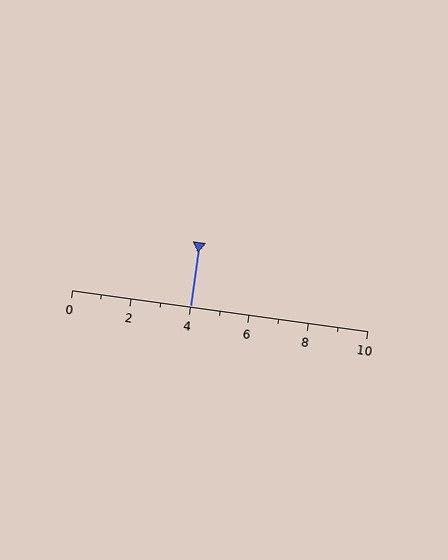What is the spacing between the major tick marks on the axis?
The major ticks are spaced 2 apart.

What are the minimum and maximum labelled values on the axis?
The axis runs from 0 to 10.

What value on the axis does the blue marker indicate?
The marker indicates approximately 4.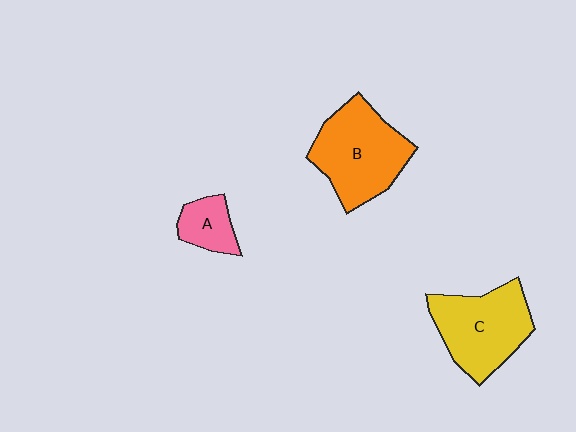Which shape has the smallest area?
Shape A (pink).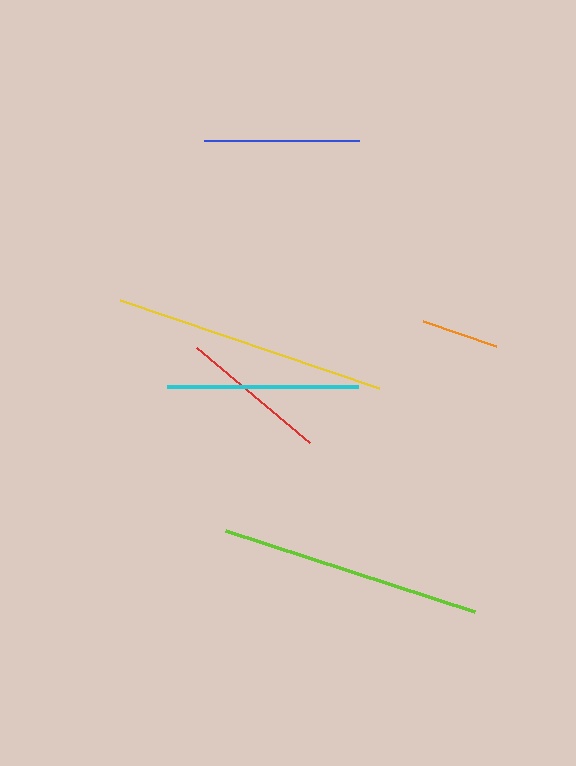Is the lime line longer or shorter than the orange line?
The lime line is longer than the orange line.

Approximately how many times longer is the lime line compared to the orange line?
The lime line is approximately 3.4 times the length of the orange line.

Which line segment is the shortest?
The orange line is the shortest at approximately 77 pixels.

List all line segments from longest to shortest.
From longest to shortest: yellow, lime, cyan, blue, red, orange.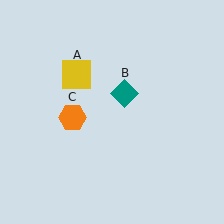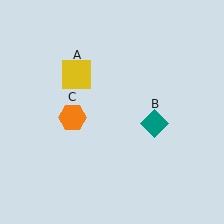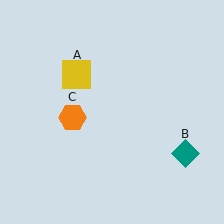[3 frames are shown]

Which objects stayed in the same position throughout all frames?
Yellow square (object A) and orange hexagon (object C) remained stationary.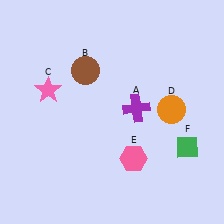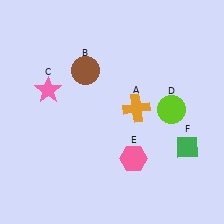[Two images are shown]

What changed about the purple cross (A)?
In Image 1, A is purple. In Image 2, it changed to orange.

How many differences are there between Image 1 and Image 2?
There are 2 differences between the two images.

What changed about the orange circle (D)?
In Image 1, D is orange. In Image 2, it changed to lime.